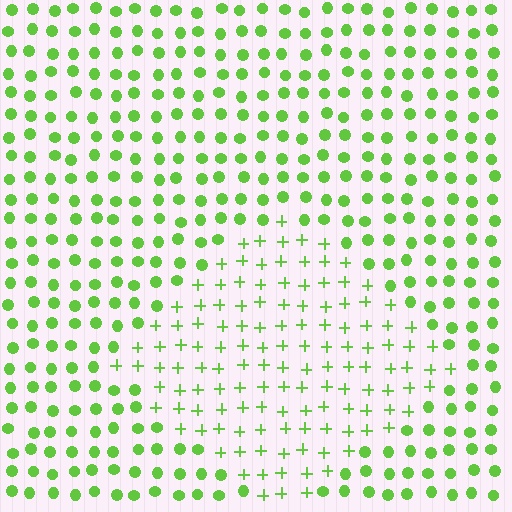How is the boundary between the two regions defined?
The boundary is defined by a change in element shape: plus signs inside vs. circles outside. All elements share the same color and spacing.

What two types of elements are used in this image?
The image uses plus signs inside the diamond region and circles outside it.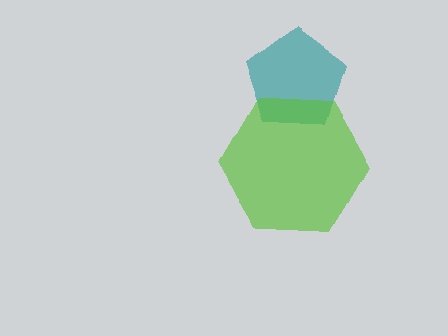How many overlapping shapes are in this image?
There are 2 overlapping shapes in the image.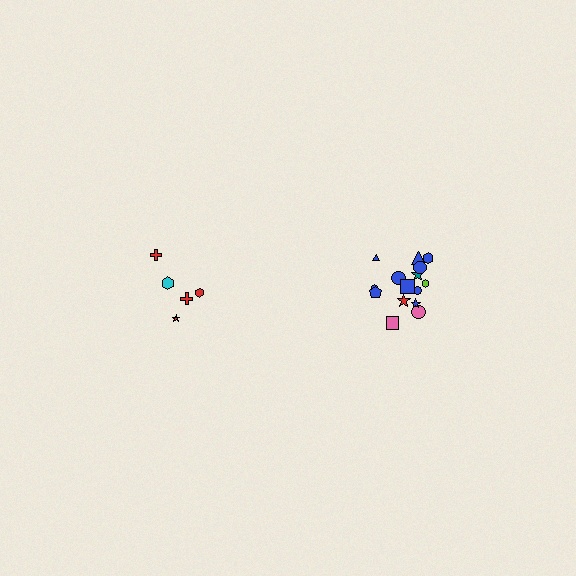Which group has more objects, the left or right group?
The right group.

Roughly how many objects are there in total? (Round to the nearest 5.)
Roughly 20 objects in total.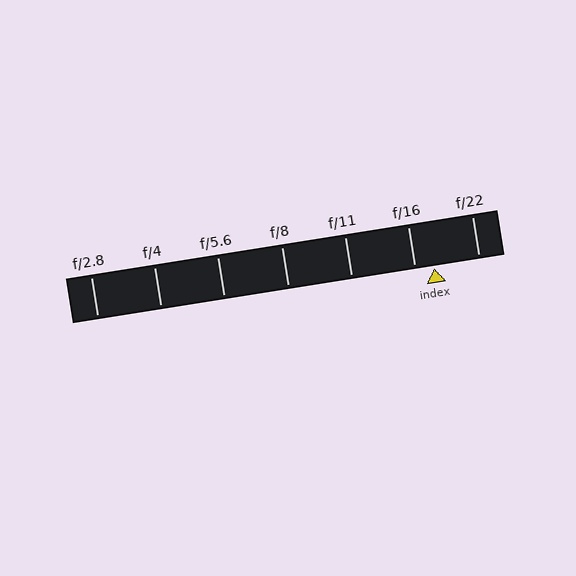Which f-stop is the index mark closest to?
The index mark is closest to f/16.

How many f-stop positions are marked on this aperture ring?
There are 7 f-stop positions marked.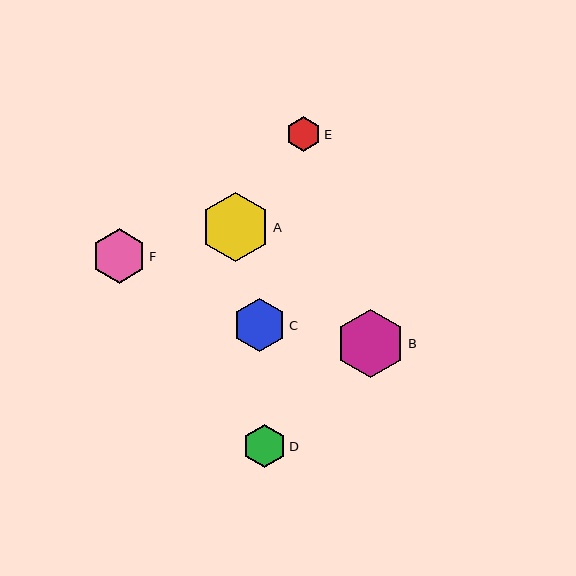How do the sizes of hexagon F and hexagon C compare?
Hexagon F and hexagon C are approximately the same size.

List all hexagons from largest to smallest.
From largest to smallest: A, B, F, C, D, E.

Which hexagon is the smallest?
Hexagon E is the smallest with a size of approximately 35 pixels.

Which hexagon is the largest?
Hexagon A is the largest with a size of approximately 69 pixels.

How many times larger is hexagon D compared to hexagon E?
Hexagon D is approximately 1.3 times the size of hexagon E.